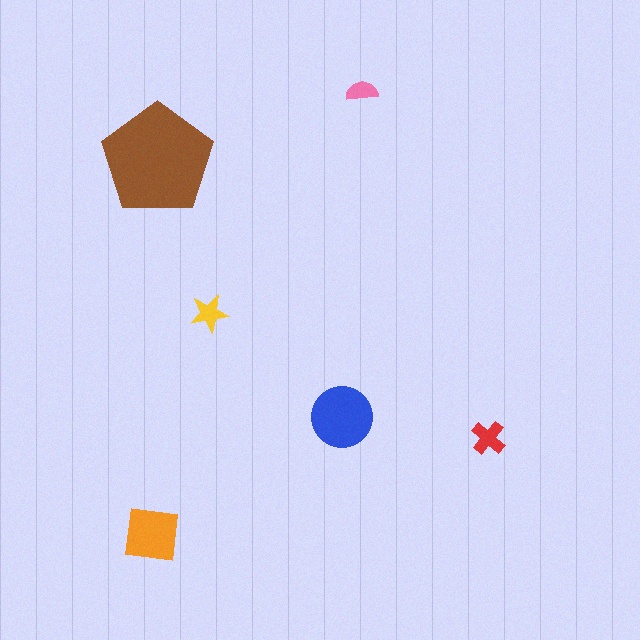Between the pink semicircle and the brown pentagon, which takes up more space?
The brown pentagon.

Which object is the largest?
The brown pentagon.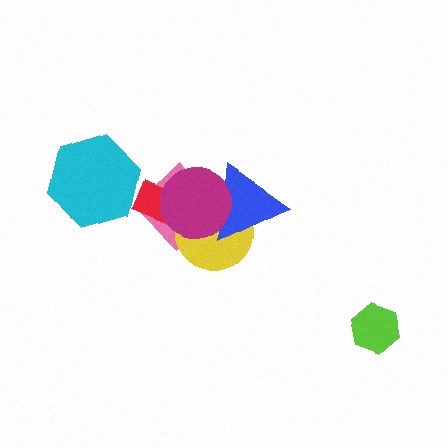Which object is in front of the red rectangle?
The magenta circle is in front of the red rectangle.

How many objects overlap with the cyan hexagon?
0 objects overlap with the cyan hexagon.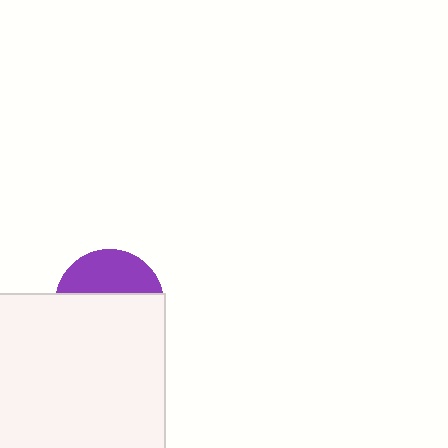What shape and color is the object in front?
The object in front is a white square.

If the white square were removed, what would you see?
You would see the complete purple circle.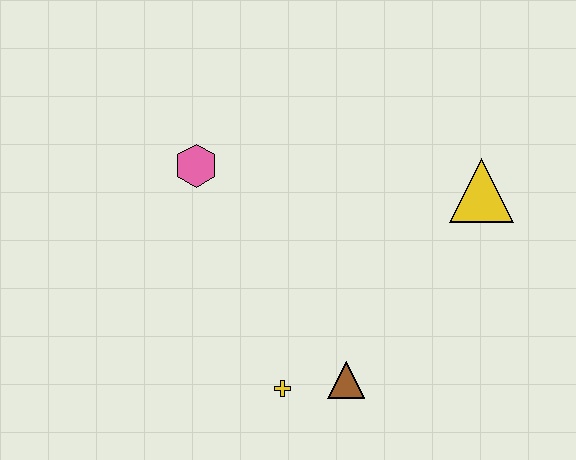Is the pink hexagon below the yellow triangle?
No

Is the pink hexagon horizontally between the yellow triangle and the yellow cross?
No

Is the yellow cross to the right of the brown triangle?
No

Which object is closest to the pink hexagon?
The yellow cross is closest to the pink hexagon.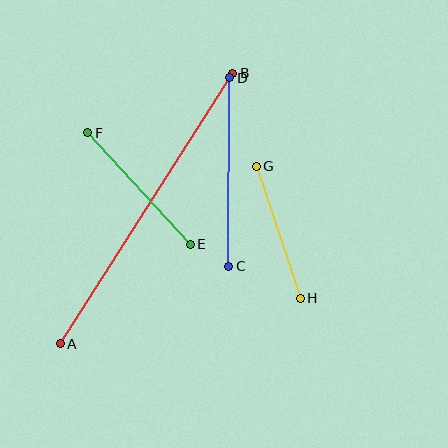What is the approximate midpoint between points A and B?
The midpoint is at approximately (147, 209) pixels.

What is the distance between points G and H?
The distance is approximately 139 pixels.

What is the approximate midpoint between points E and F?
The midpoint is at approximately (139, 188) pixels.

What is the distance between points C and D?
The distance is approximately 189 pixels.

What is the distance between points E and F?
The distance is approximately 151 pixels.